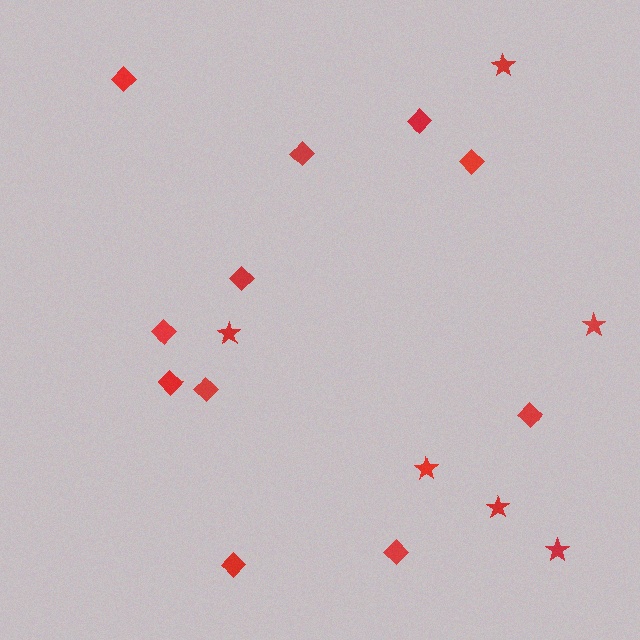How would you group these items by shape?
There are 2 groups: one group of diamonds (11) and one group of stars (6).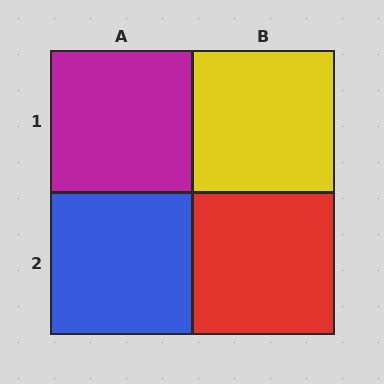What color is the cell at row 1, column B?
Yellow.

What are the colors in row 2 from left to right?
Blue, red.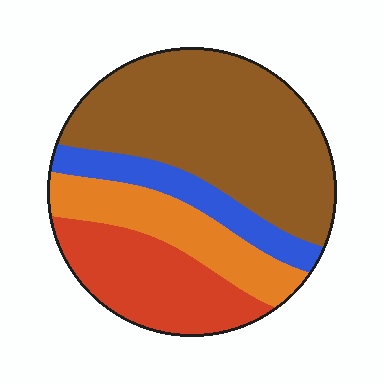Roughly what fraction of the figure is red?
Red takes up about one fifth (1/5) of the figure.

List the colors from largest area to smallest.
From largest to smallest: brown, red, orange, blue.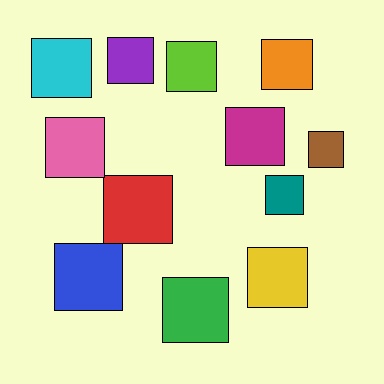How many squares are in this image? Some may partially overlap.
There are 12 squares.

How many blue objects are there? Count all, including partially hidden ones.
There is 1 blue object.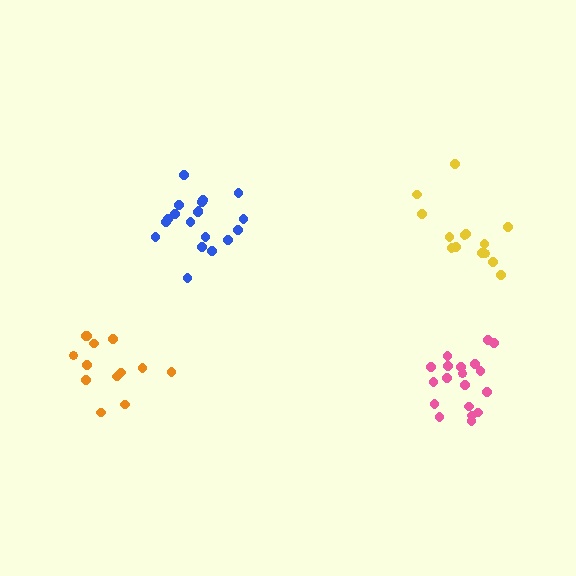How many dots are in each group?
Group 1: 19 dots, Group 2: 14 dots, Group 3: 19 dots, Group 4: 13 dots (65 total).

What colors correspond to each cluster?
The clusters are colored: blue, yellow, pink, orange.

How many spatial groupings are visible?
There are 4 spatial groupings.